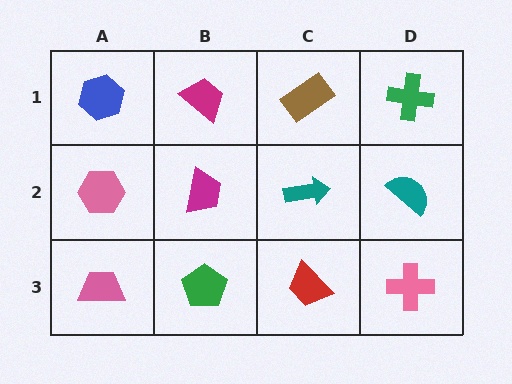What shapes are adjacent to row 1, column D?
A teal semicircle (row 2, column D), a brown rectangle (row 1, column C).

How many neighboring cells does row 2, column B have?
4.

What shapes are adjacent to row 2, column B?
A magenta trapezoid (row 1, column B), a green pentagon (row 3, column B), a pink hexagon (row 2, column A), a teal arrow (row 2, column C).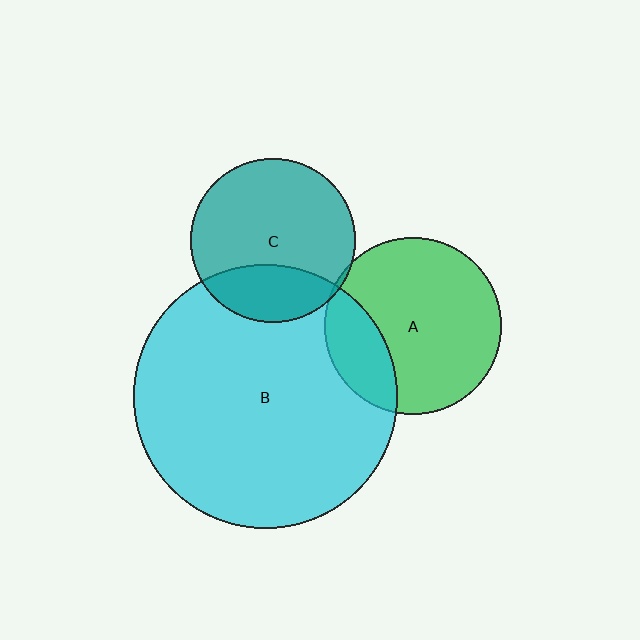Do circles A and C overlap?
Yes.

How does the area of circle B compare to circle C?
Approximately 2.6 times.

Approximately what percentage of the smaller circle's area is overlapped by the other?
Approximately 5%.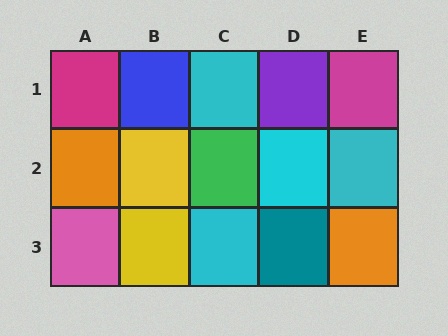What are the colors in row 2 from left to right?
Orange, yellow, green, cyan, cyan.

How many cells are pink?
1 cell is pink.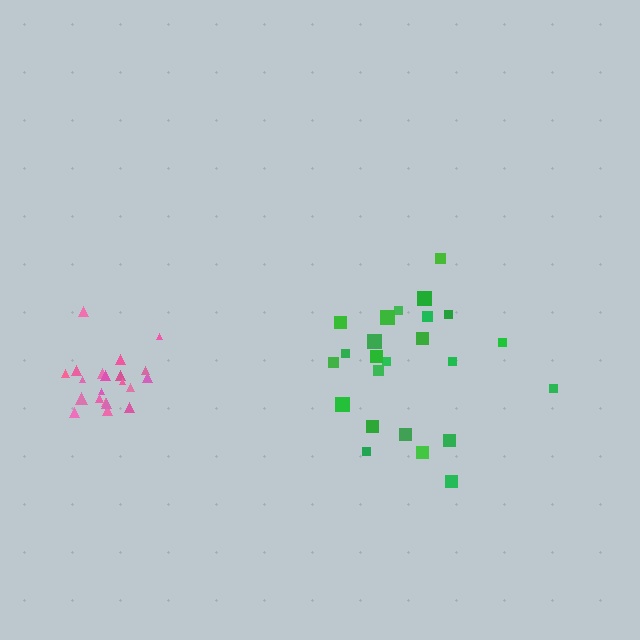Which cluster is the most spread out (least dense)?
Green.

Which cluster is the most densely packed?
Pink.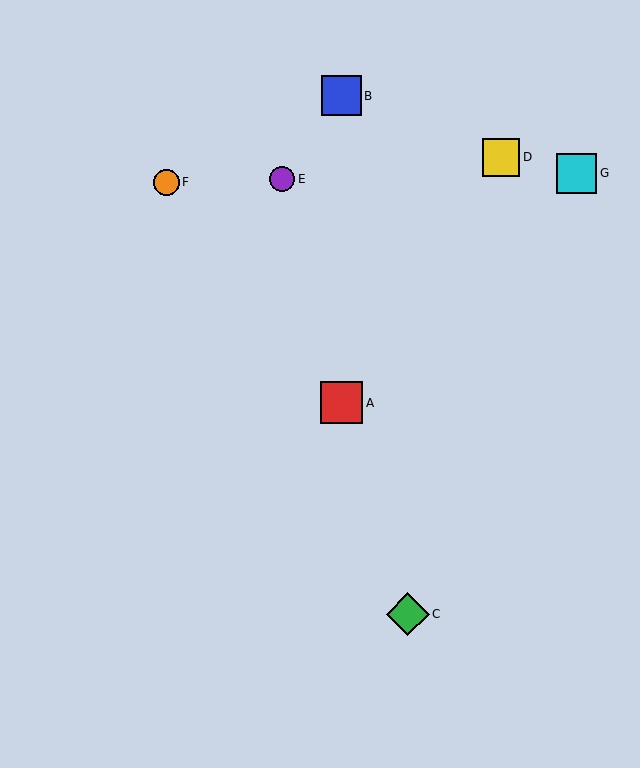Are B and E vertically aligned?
No, B is at x≈342 and E is at x≈282.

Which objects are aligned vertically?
Objects A, B are aligned vertically.